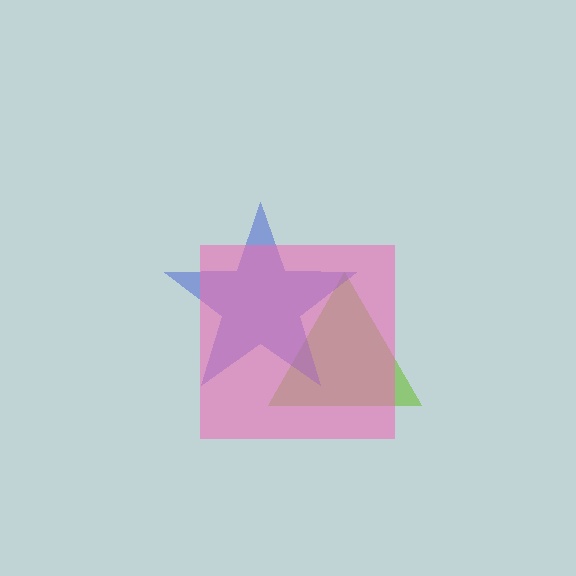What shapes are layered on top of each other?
The layered shapes are: a lime triangle, a blue star, a pink square.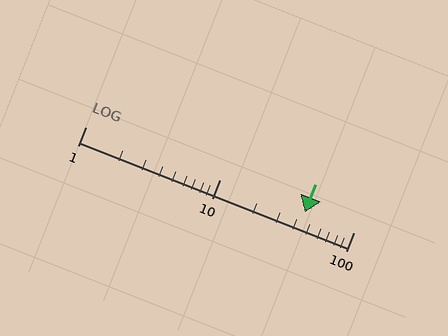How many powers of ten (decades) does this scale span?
The scale spans 2 decades, from 1 to 100.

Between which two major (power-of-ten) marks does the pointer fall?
The pointer is between 10 and 100.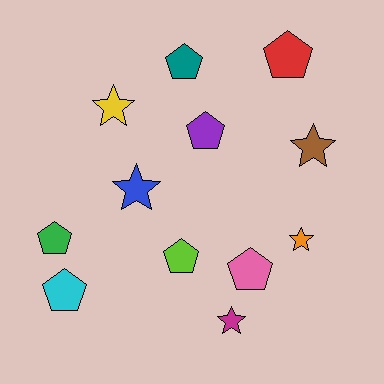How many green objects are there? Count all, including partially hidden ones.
There is 1 green object.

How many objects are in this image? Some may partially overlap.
There are 12 objects.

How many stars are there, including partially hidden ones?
There are 5 stars.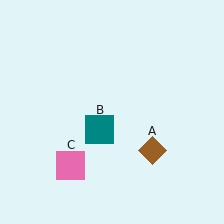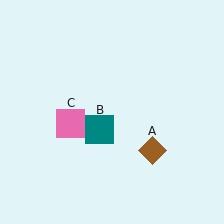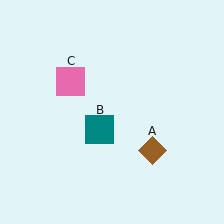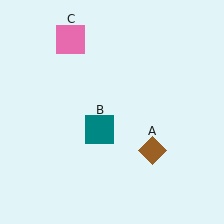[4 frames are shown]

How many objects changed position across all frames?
1 object changed position: pink square (object C).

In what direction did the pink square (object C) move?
The pink square (object C) moved up.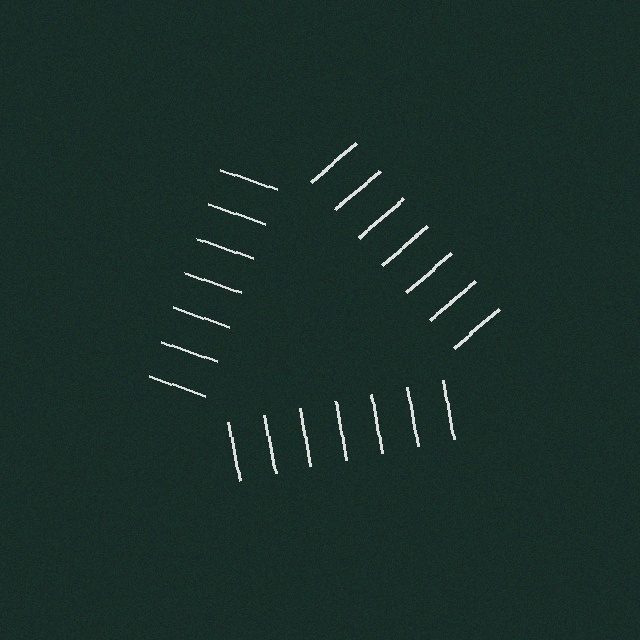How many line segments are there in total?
21 — 7 along each of the 3 edges.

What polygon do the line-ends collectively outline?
An illusory triangle — the line segments terminate on its edges but no continuous stroke is drawn.